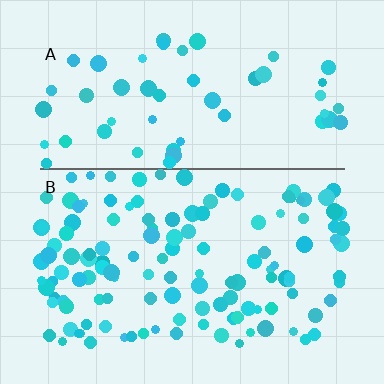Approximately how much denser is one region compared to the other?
Approximately 2.3× — region B over region A.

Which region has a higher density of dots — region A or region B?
B (the bottom).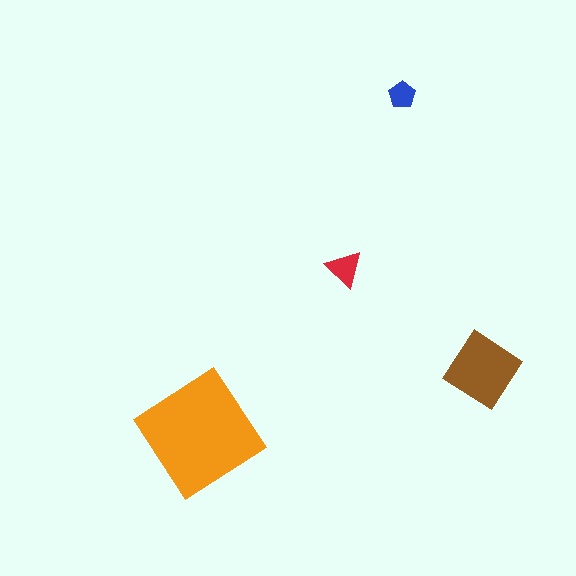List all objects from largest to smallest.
The orange diamond, the brown diamond, the red triangle, the blue pentagon.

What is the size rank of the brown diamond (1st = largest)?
2nd.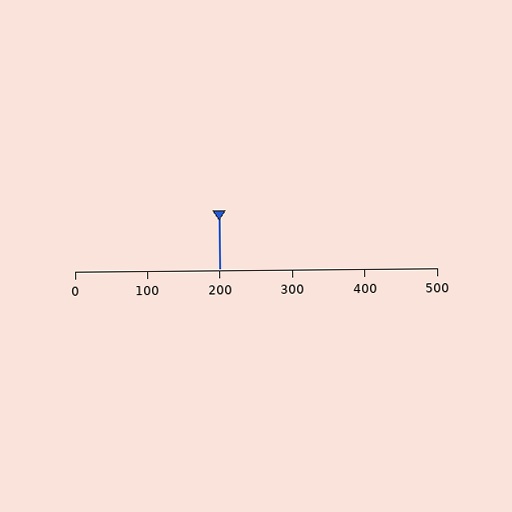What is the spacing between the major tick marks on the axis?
The major ticks are spaced 100 apart.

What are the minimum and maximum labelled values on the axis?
The axis runs from 0 to 500.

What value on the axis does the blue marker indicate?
The marker indicates approximately 200.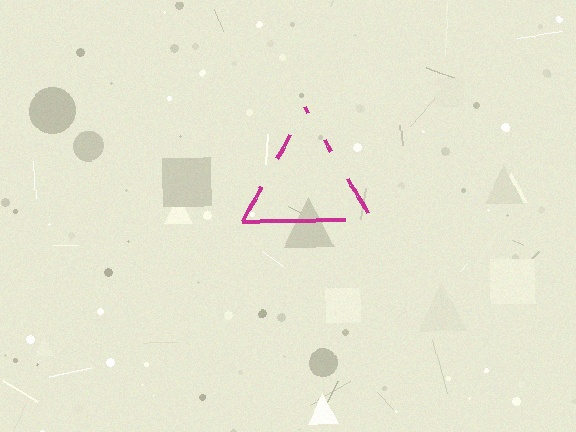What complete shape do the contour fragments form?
The contour fragments form a triangle.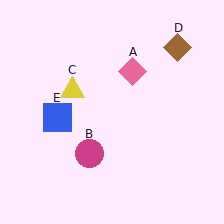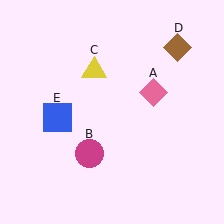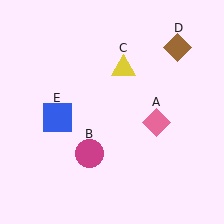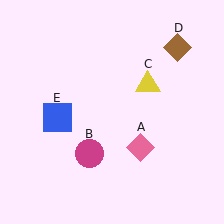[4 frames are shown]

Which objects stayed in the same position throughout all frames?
Magenta circle (object B) and brown diamond (object D) and blue square (object E) remained stationary.